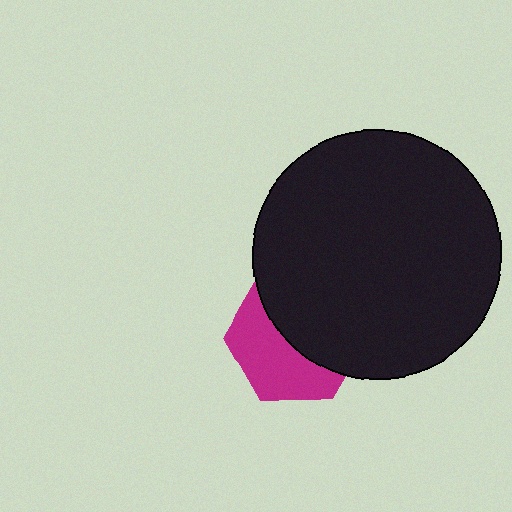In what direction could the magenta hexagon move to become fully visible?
The magenta hexagon could move toward the lower-left. That would shift it out from behind the black circle entirely.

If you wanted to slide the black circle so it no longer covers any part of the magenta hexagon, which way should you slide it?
Slide it toward the upper-right — that is the most direct way to separate the two shapes.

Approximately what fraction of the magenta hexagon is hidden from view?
Roughly 53% of the magenta hexagon is hidden behind the black circle.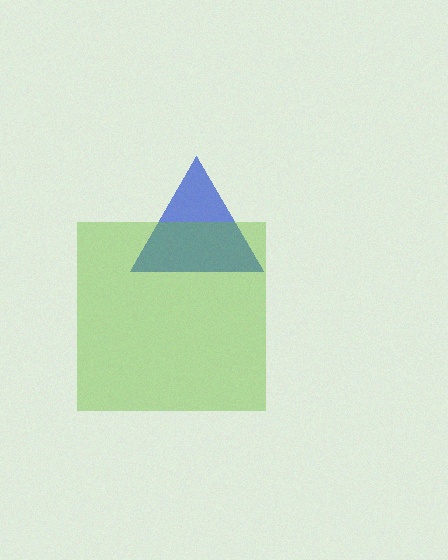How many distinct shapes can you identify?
There are 2 distinct shapes: a blue triangle, a lime square.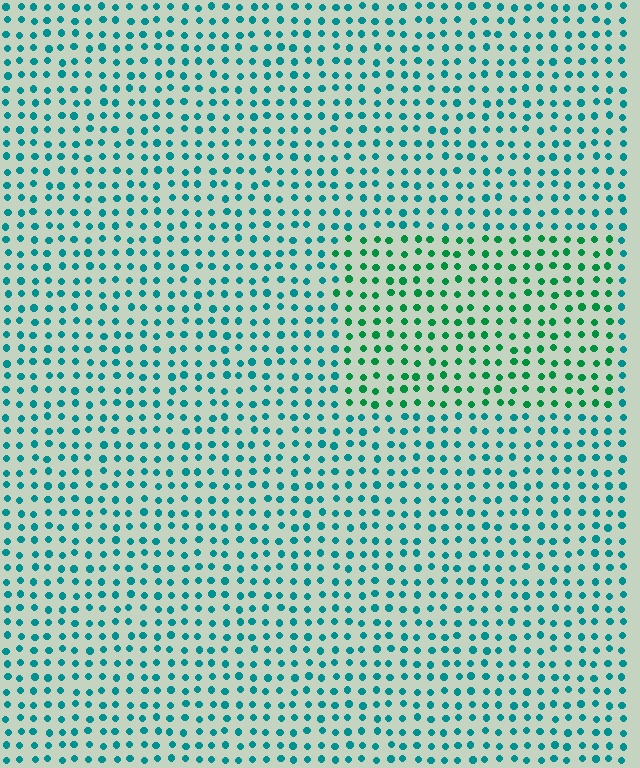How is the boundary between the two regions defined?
The boundary is defined purely by a slight shift in hue (about 35 degrees). Spacing, size, and orientation are identical on both sides.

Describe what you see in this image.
The image is filled with small teal elements in a uniform arrangement. A rectangle-shaped region is visible where the elements are tinted to a slightly different hue, forming a subtle color boundary.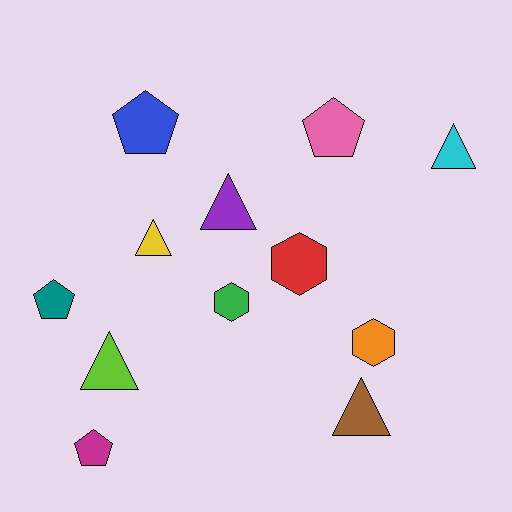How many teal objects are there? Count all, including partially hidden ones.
There is 1 teal object.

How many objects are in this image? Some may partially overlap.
There are 12 objects.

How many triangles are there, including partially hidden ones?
There are 5 triangles.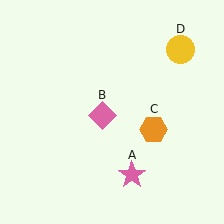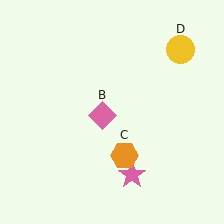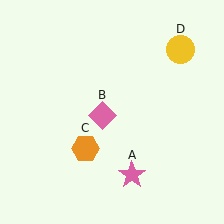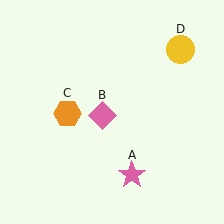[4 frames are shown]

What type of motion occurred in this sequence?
The orange hexagon (object C) rotated clockwise around the center of the scene.